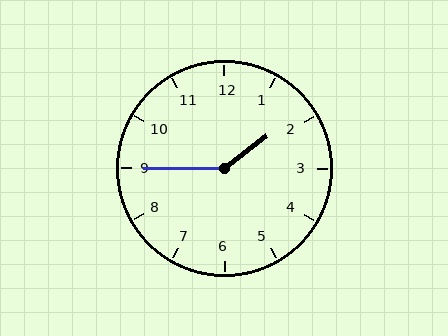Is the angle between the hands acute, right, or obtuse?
It is obtuse.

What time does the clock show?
1:45.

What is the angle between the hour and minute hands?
Approximately 142 degrees.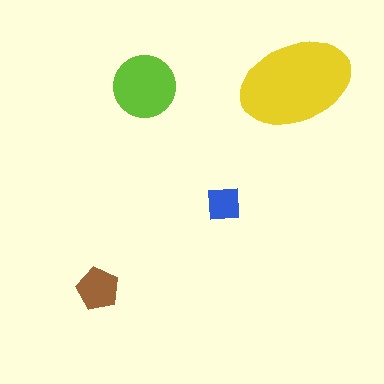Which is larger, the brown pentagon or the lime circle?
The lime circle.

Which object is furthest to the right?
The yellow ellipse is rightmost.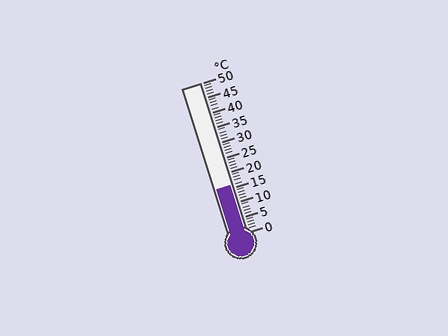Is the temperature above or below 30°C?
The temperature is below 30°C.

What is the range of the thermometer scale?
The thermometer scale ranges from 0°C to 50°C.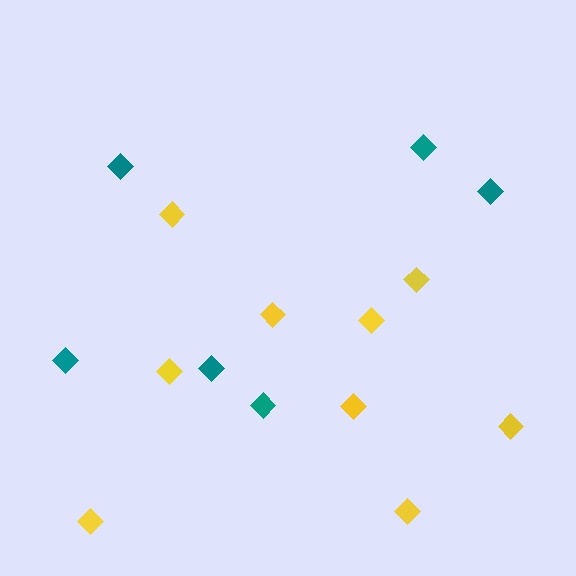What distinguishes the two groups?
There are 2 groups: one group of teal diamonds (6) and one group of yellow diamonds (9).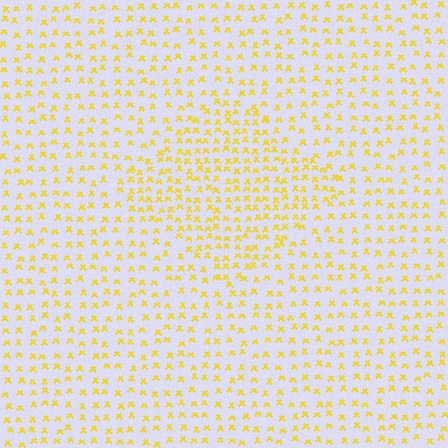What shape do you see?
I see a diamond.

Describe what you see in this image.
The image contains small yellow elements arranged at two different densities. A diamond-shaped region is visible where the elements are more densely packed than the surrounding area.